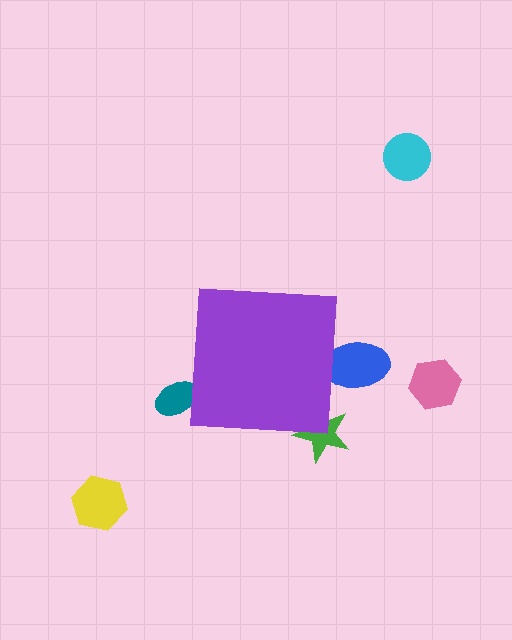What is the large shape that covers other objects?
A purple square.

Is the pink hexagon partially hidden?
No, the pink hexagon is fully visible.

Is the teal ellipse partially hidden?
Yes, the teal ellipse is partially hidden behind the purple square.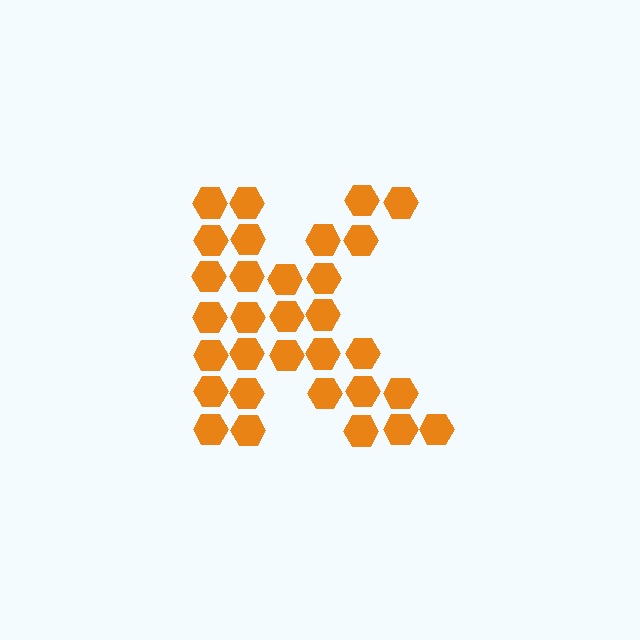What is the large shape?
The large shape is the letter K.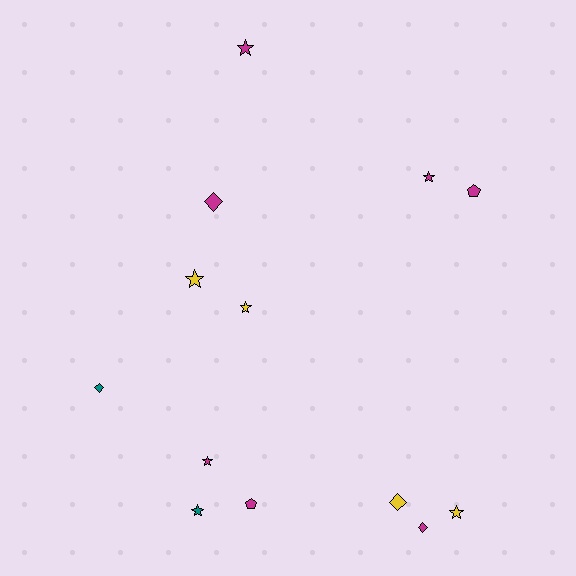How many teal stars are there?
There is 1 teal star.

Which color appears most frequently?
Magenta, with 7 objects.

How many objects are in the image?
There are 13 objects.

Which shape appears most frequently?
Star, with 7 objects.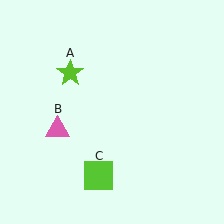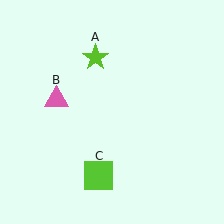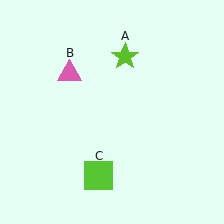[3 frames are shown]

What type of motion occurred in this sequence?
The lime star (object A), pink triangle (object B) rotated clockwise around the center of the scene.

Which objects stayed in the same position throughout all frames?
Lime square (object C) remained stationary.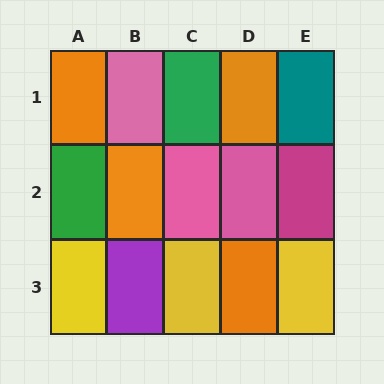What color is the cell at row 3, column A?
Yellow.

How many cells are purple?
1 cell is purple.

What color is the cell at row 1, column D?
Orange.